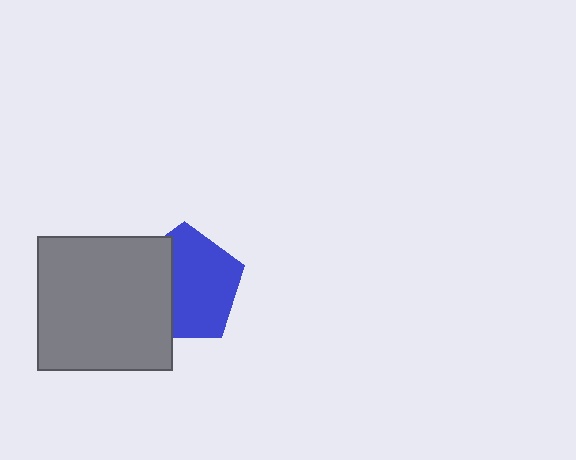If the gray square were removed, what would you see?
You would see the complete blue pentagon.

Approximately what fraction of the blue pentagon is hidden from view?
Roughly 38% of the blue pentagon is hidden behind the gray square.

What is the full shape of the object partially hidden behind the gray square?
The partially hidden object is a blue pentagon.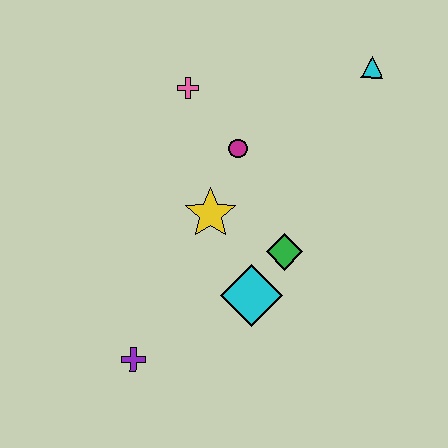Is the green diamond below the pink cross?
Yes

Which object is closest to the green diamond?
The cyan diamond is closest to the green diamond.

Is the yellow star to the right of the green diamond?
No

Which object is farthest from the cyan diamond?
The cyan triangle is farthest from the cyan diamond.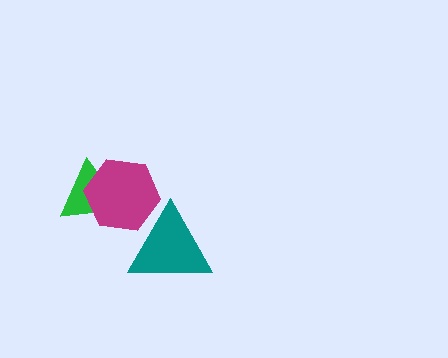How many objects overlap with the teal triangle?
1 object overlaps with the teal triangle.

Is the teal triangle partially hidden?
No, no other shape covers it.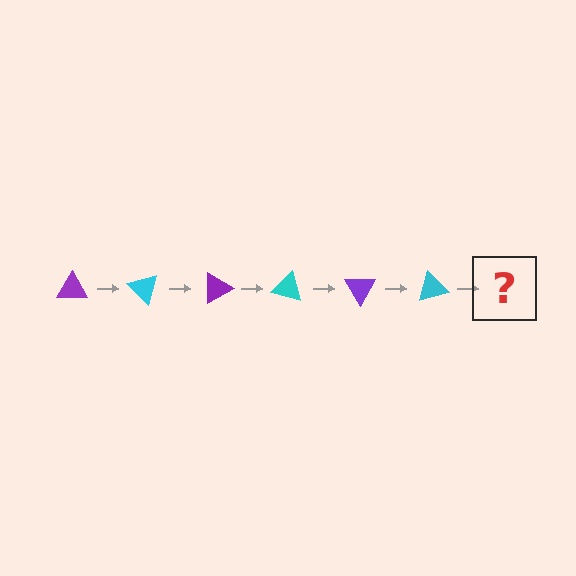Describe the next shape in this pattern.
It should be a purple triangle, rotated 270 degrees from the start.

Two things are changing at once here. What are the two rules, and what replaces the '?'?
The two rules are that it rotates 45 degrees each step and the color cycles through purple and cyan. The '?' should be a purple triangle, rotated 270 degrees from the start.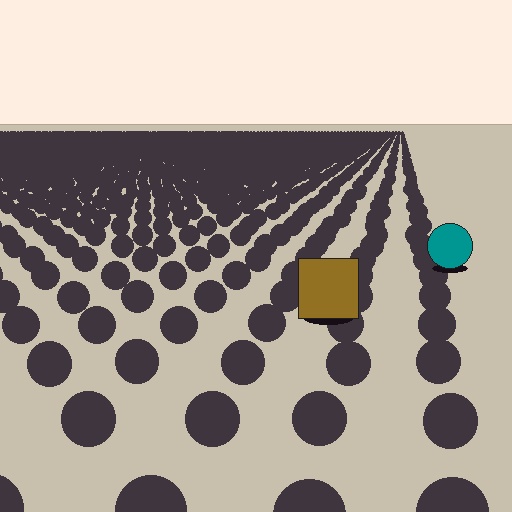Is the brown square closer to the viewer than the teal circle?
Yes. The brown square is closer — you can tell from the texture gradient: the ground texture is coarser near it.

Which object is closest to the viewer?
The brown square is closest. The texture marks near it are larger and more spread out.